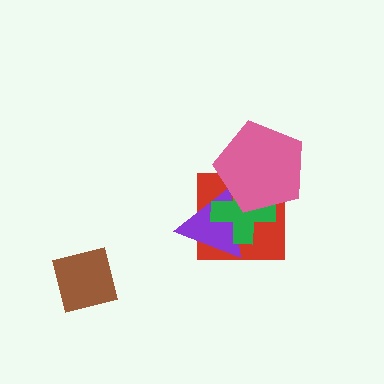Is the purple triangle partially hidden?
Yes, it is partially covered by another shape.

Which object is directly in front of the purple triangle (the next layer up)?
The green cross is directly in front of the purple triangle.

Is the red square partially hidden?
Yes, it is partially covered by another shape.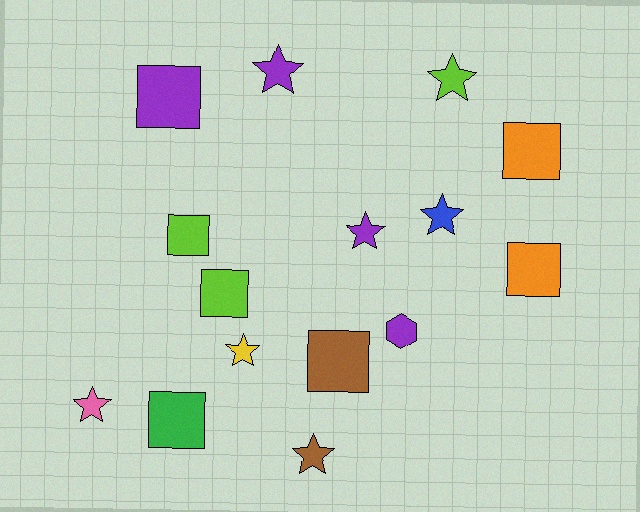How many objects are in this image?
There are 15 objects.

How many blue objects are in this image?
There is 1 blue object.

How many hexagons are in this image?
There is 1 hexagon.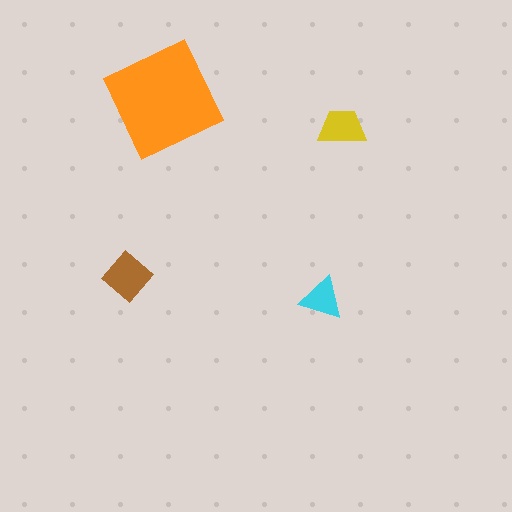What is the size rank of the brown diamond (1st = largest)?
2nd.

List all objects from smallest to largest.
The cyan triangle, the yellow trapezoid, the brown diamond, the orange square.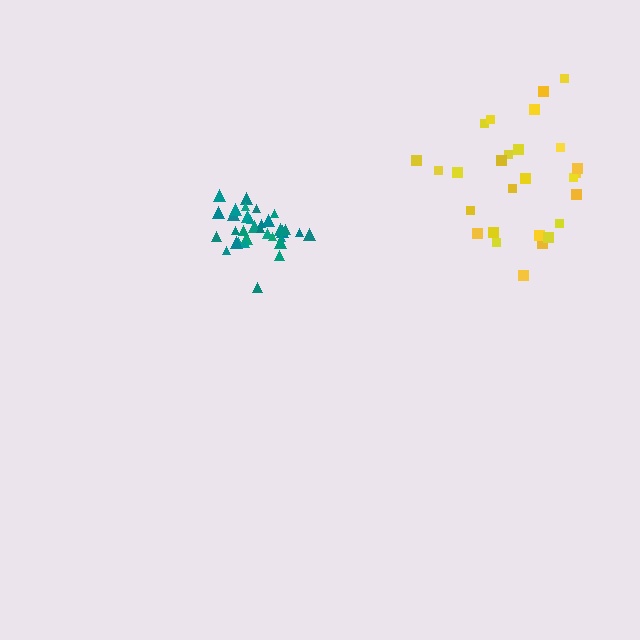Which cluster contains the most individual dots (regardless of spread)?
Teal (34).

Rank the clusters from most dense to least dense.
teal, yellow.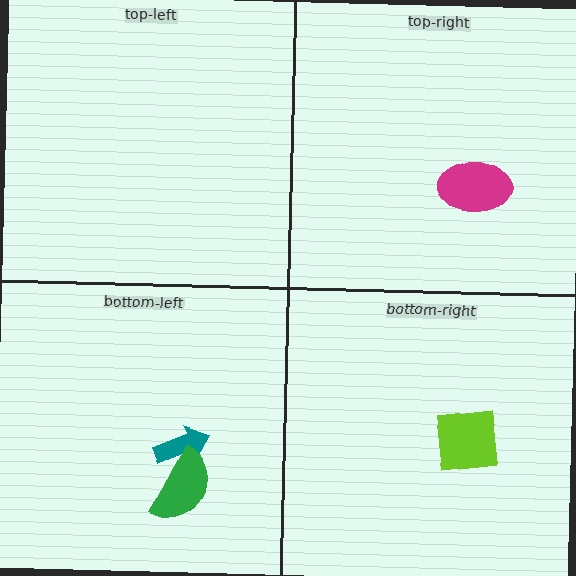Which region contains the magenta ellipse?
The top-right region.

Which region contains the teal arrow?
The bottom-left region.